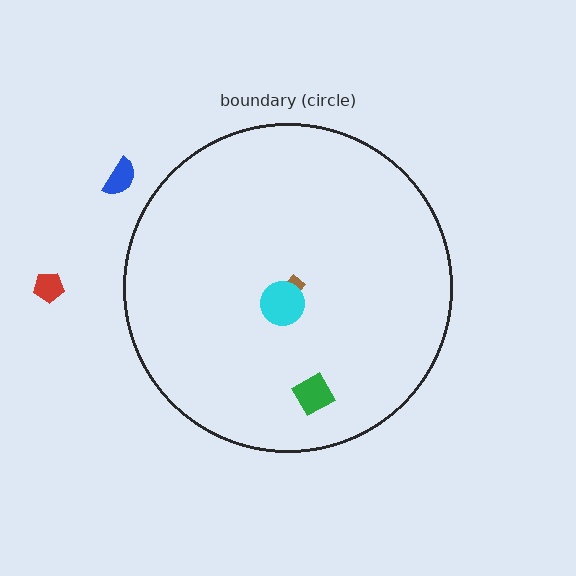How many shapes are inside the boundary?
3 inside, 2 outside.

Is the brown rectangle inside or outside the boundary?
Inside.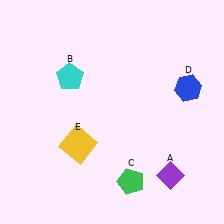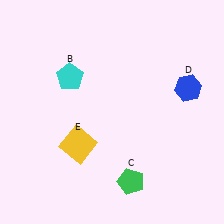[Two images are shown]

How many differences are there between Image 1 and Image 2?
There is 1 difference between the two images.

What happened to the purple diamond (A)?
The purple diamond (A) was removed in Image 2. It was in the bottom-right area of Image 1.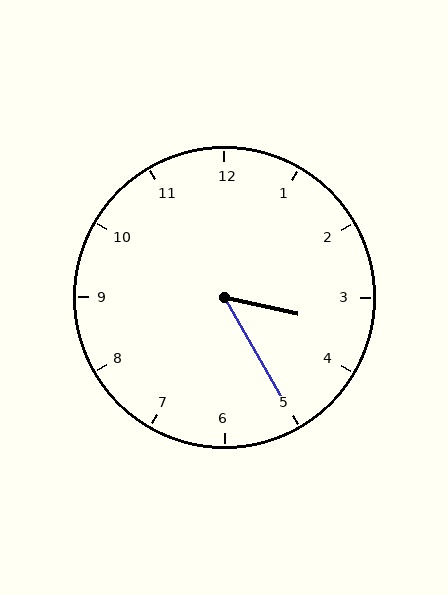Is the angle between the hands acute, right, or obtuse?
It is acute.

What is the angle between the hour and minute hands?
Approximately 48 degrees.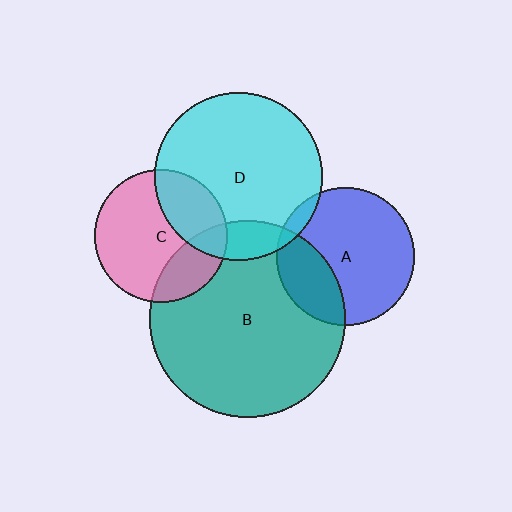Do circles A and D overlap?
Yes.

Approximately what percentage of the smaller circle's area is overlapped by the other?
Approximately 5%.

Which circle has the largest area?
Circle B (teal).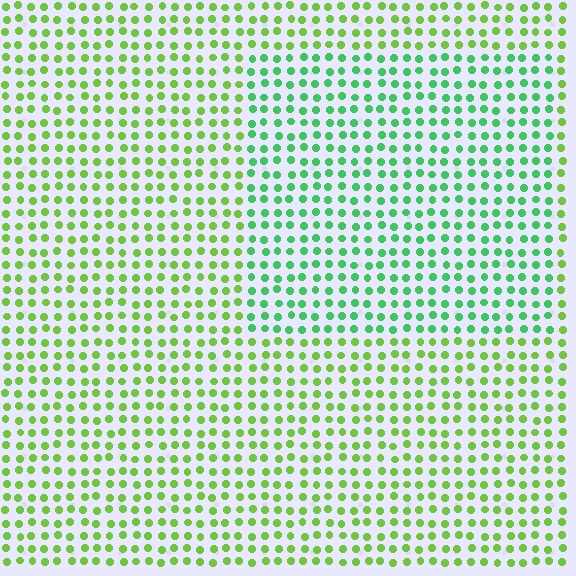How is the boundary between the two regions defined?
The boundary is defined purely by a slight shift in hue (about 38 degrees). Spacing, size, and orientation are identical on both sides.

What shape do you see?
I see a rectangle.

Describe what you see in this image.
The image is filled with small lime elements in a uniform arrangement. A rectangle-shaped region is visible where the elements are tinted to a slightly different hue, forming a subtle color boundary.